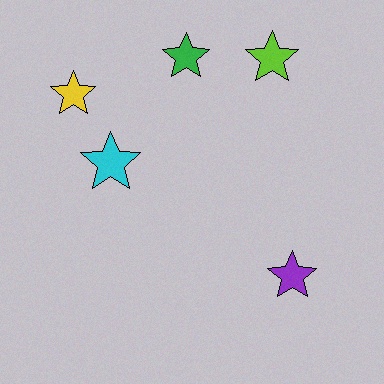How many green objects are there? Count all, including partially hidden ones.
There is 1 green object.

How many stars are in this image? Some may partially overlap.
There are 5 stars.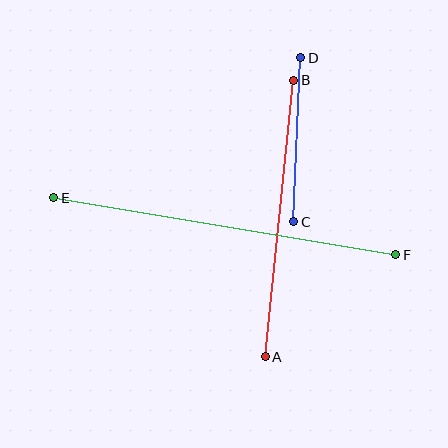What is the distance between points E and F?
The distance is approximately 347 pixels.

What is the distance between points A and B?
The distance is approximately 278 pixels.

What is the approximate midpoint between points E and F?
The midpoint is at approximately (225, 226) pixels.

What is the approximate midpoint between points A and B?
The midpoint is at approximately (279, 218) pixels.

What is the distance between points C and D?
The distance is approximately 164 pixels.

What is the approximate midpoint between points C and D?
The midpoint is at approximately (297, 140) pixels.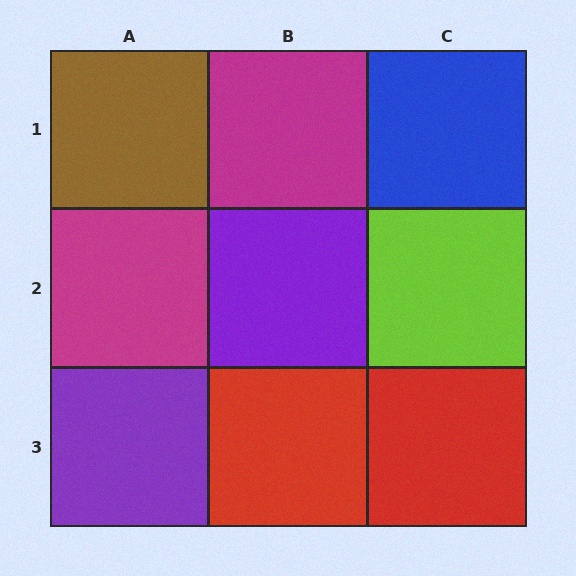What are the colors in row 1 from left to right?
Brown, magenta, blue.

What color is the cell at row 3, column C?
Red.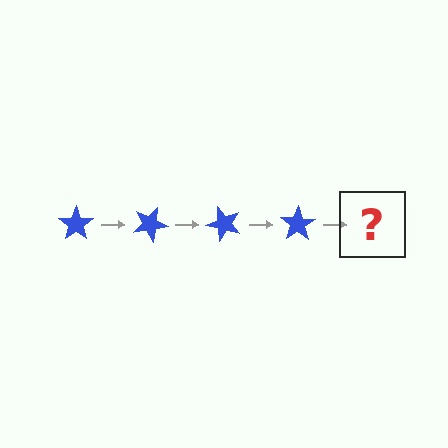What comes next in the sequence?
The next element should be a blue star rotated 100 degrees.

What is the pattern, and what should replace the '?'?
The pattern is that the star rotates 25 degrees each step. The '?' should be a blue star rotated 100 degrees.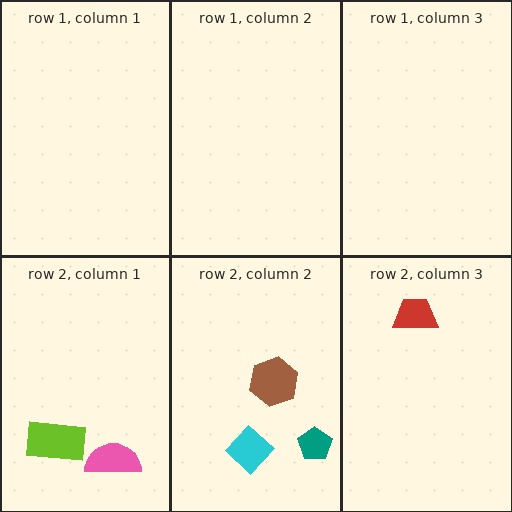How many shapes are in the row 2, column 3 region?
1.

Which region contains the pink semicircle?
The row 2, column 1 region.